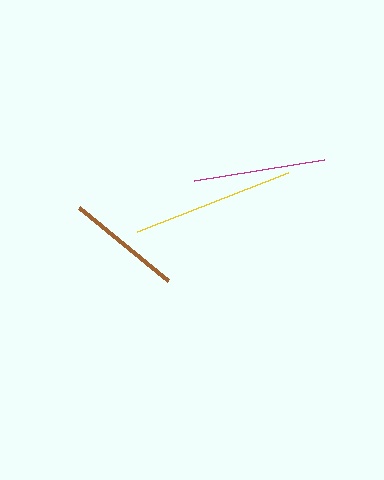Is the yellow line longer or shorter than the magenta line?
The yellow line is longer than the magenta line.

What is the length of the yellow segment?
The yellow segment is approximately 163 pixels long.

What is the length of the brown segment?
The brown segment is approximately 115 pixels long.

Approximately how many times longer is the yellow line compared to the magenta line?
The yellow line is approximately 1.2 times the length of the magenta line.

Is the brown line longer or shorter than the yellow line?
The yellow line is longer than the brown line.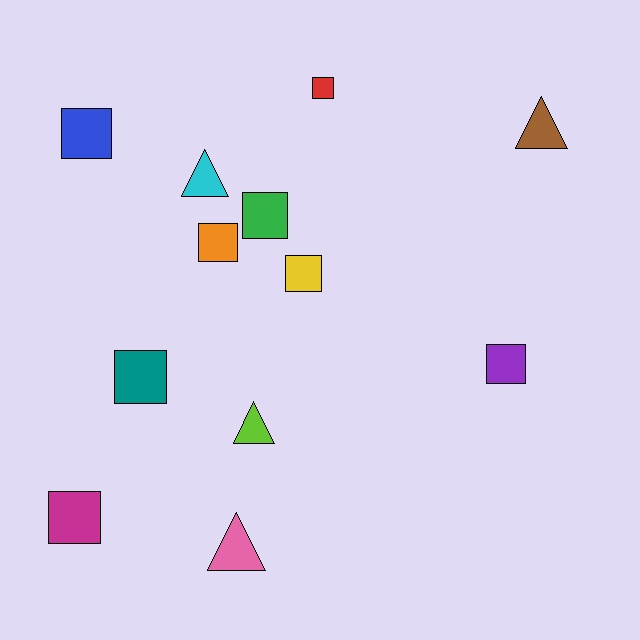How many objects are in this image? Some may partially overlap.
There are 12 objects.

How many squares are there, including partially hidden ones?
There are 8 squares.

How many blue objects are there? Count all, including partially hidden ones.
There is 1 blue object.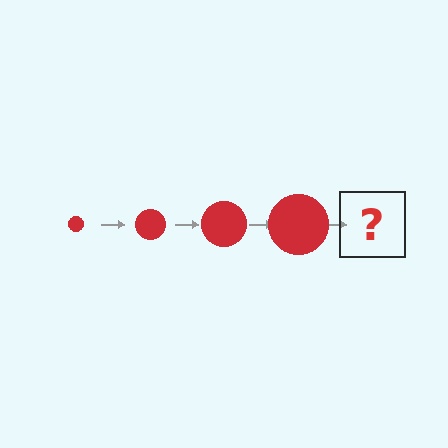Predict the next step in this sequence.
The next step is a red circle, larger than the previous one.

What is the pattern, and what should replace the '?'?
The pattern is that the circle gets progressively larger each step. The '?' should be a red circle, larger than the previous one.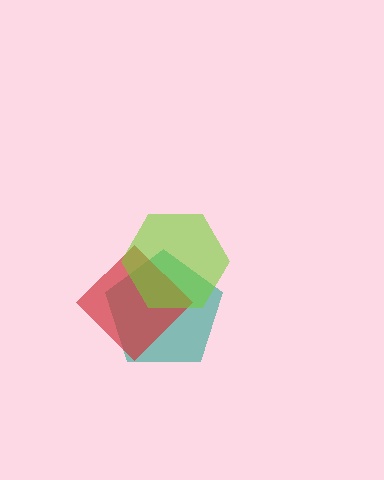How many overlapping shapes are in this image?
There are 3 overlapping shapes in the image.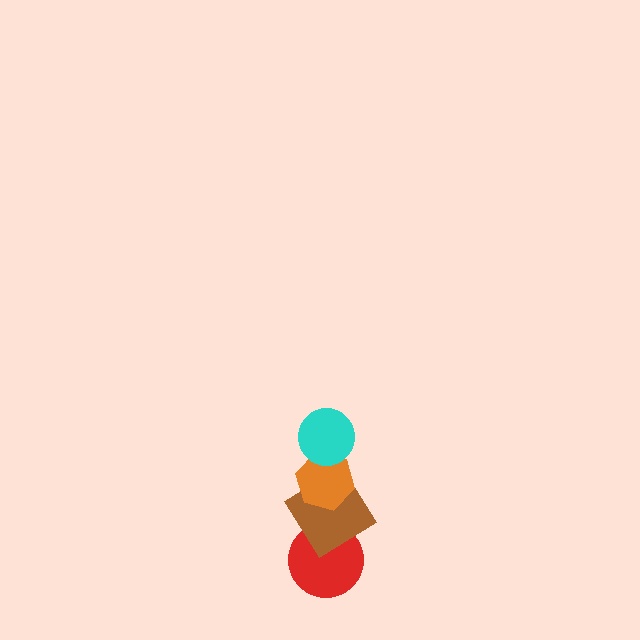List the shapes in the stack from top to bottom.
From top to bottom: the cyan circle, the orange hexagon, the brown diamond, the red circle.